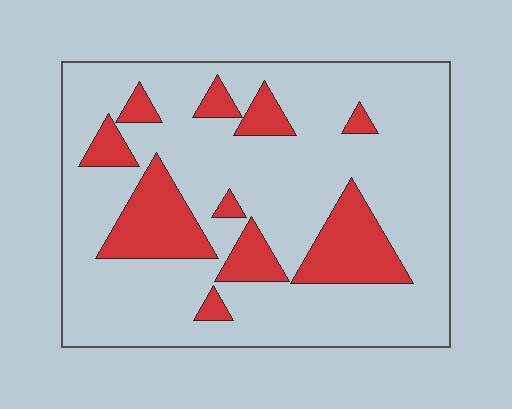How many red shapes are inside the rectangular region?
10.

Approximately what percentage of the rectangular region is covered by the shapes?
Approximately 20%.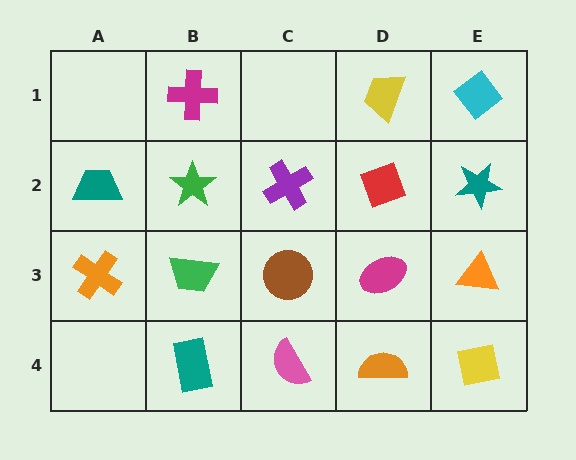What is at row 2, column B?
A green star.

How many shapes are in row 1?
3 shapes.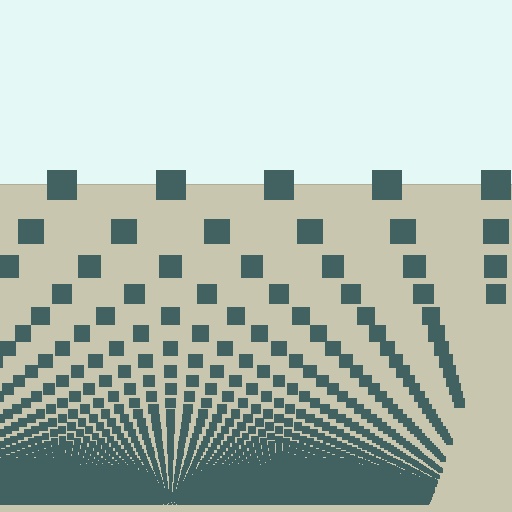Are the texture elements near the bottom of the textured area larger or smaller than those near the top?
Smaller. The gradient is inverted — elements near the bottom are smaller and denser.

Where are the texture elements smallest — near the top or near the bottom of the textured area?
Near the bottom.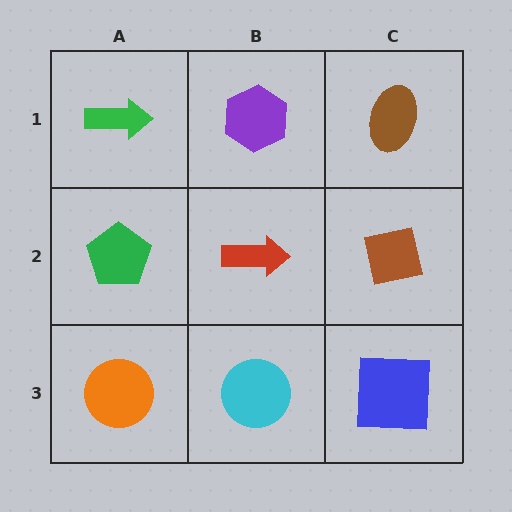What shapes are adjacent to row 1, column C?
A brown square (row 2, column C), a purple hexagon (row 1, column B).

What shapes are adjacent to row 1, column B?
A red arrow (row 2, column B), a green arrow (row 1, column A), a brown ellipse (row 1, column C).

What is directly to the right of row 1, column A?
A purple hexagon.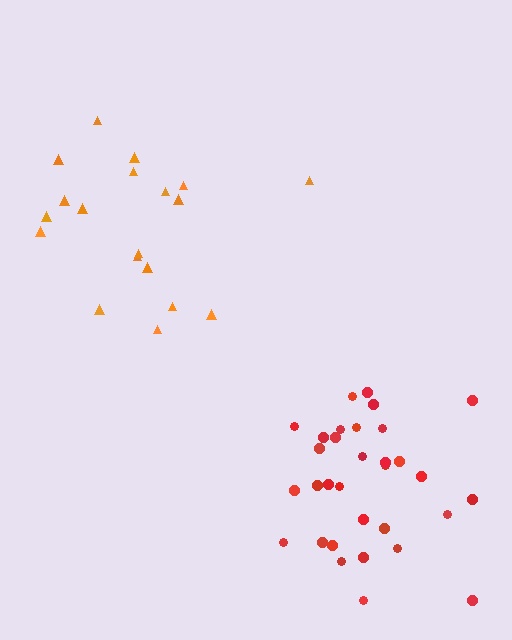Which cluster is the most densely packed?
Red.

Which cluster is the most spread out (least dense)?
Orange.